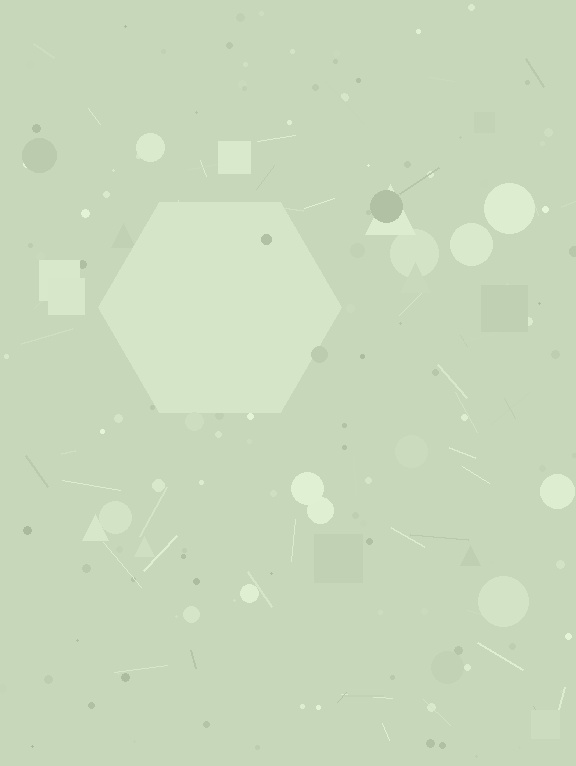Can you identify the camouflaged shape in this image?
The camouflaged shape is a hexagon.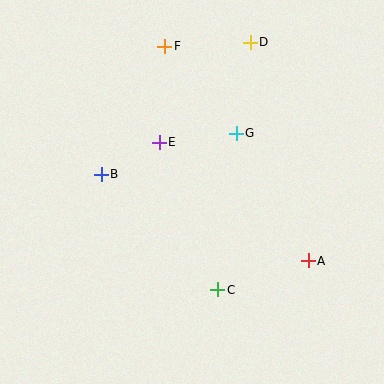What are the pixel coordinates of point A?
Point A is at (308, 261).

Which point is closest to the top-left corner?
Point F is closest to the top-left corner.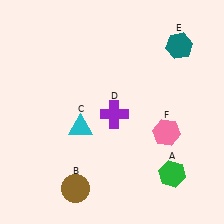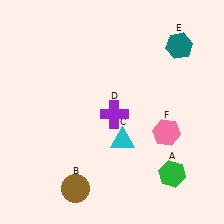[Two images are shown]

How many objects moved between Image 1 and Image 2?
1 object moved between the two images.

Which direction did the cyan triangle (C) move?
The cyan triangle (C) moved right.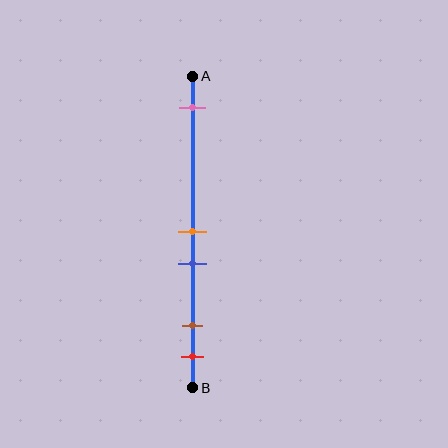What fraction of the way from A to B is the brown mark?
The brown mark is approximately 80% (0.8) of the way from A to B.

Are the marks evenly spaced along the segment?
No, the marks are not evenly spaced.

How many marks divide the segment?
There are 5 marks dividing the segment.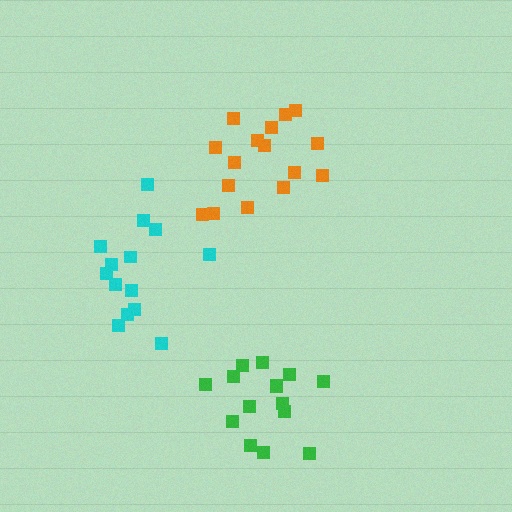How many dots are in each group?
Group 1: 16 dots, Group 2: 15 dots, Group 3: 14 dots (45 total).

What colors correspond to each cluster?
The clusters are colored: orange, green, cyan.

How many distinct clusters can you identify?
There are 3 distinct clusters.